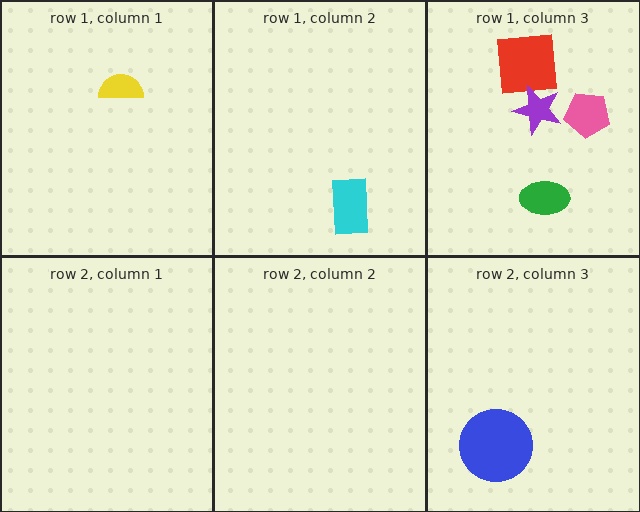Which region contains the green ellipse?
The row 1, column 3 region.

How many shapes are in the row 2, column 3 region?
1.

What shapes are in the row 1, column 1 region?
The yellow semicircle.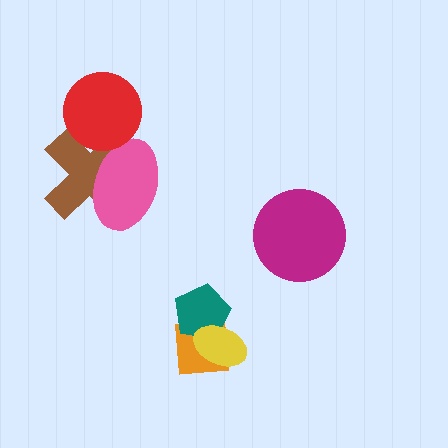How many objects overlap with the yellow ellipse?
2 objects overlap with the yellow ellipse.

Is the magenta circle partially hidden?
No, no other shape covers it.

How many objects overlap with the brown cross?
2 objects overlap with the brown cross.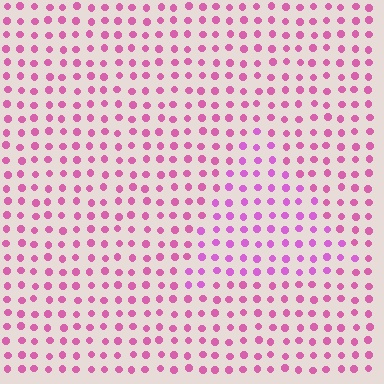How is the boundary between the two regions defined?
The boundary is defined purely by a slight shift in hue (about 22 degrees). Spacing, size, and orientation are identical on both sides.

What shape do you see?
I see a triangle.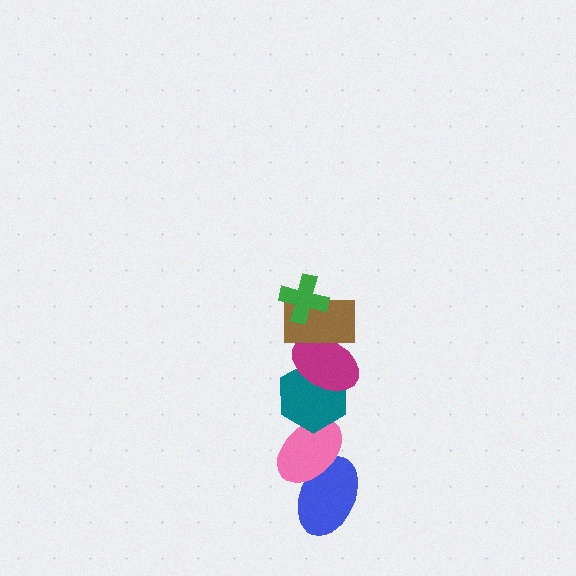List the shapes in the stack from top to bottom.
From top to bottom: the green cross, the brown rectangle, the magenta ellipse, the teal hexagon, the pink ellipse, the blue ellipse.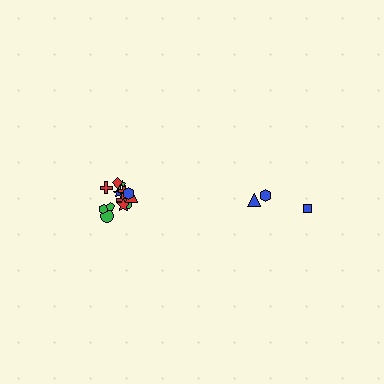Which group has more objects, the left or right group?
The left group.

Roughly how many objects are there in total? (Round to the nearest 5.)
Roughly 20 objects in total.